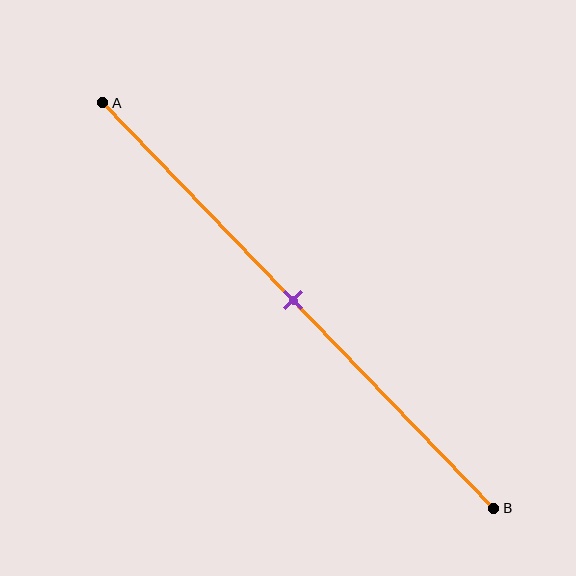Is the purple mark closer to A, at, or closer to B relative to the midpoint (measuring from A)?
The purple mark is approximately at the midpoint of segment AB.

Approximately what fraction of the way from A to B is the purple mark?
The purple mark is approximately 50% of the way from A to B.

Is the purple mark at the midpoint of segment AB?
Yes, the mark is approximately at the midpoint.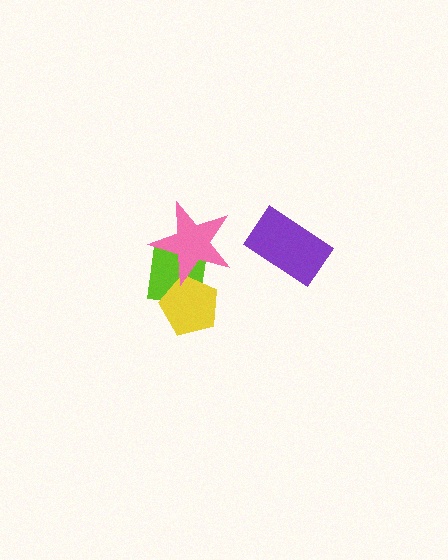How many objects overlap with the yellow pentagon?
2 objects overlap with the yellow pentagon.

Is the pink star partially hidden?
No, no other shape covers it.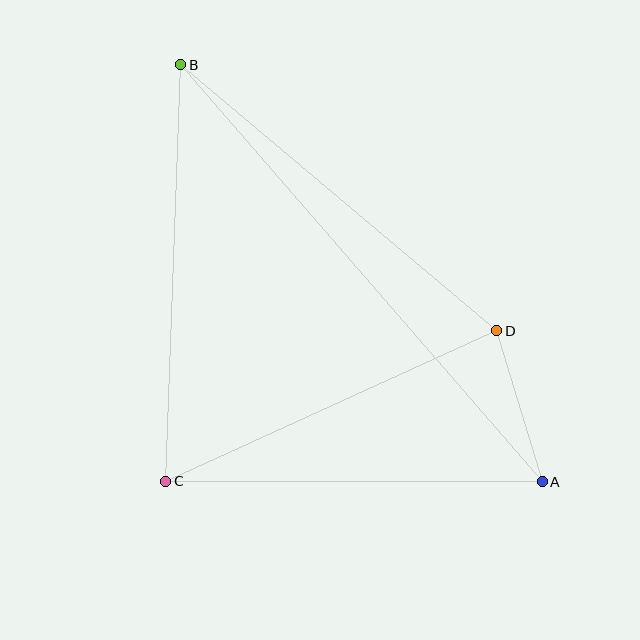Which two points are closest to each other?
Points A and D are closest to each other.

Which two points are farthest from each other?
Points A and B are farthest from each other.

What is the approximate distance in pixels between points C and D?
The distance between C and D is approximately 364 pixels.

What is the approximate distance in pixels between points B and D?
The distance between B and D is approximately 413 pixels.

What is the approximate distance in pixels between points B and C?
The distance between B and C is approximately 417 pixels.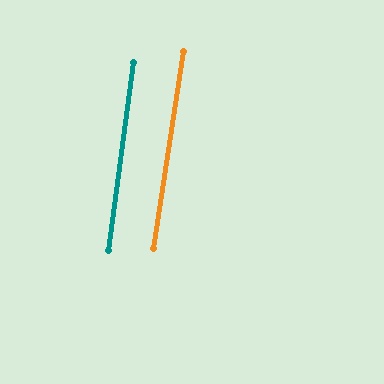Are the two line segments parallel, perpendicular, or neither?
Parallel — their directions differ by only 0.9°.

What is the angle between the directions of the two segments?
Approximately 1 degree.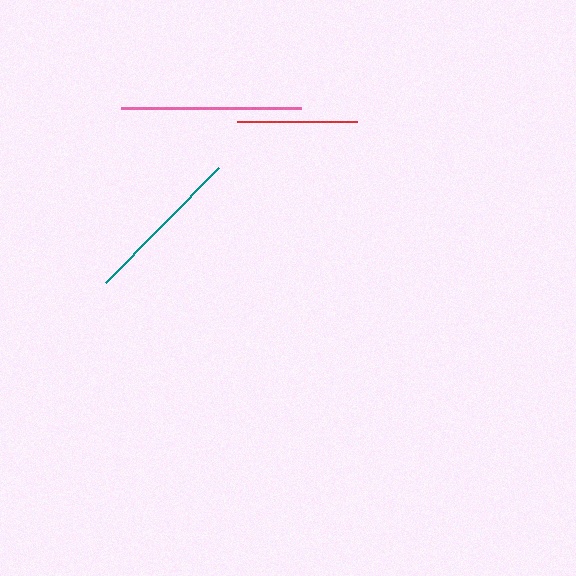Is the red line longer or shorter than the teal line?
The teal line is longer than the red line.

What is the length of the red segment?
The red segment is approximately 121 pixels long.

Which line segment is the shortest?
The red line is the shortest at approximately 121 pixels.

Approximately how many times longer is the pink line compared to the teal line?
The pink line is approximately 1.1 times the length of the teal line.